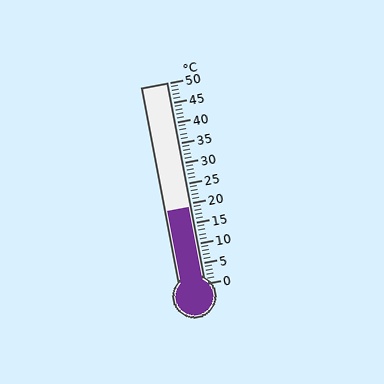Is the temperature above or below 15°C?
The temperature is above 15°C.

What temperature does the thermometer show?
The thermometer shows approximately 19°C.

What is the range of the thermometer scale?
The thermometer scale ranges from 0°C to 50°C.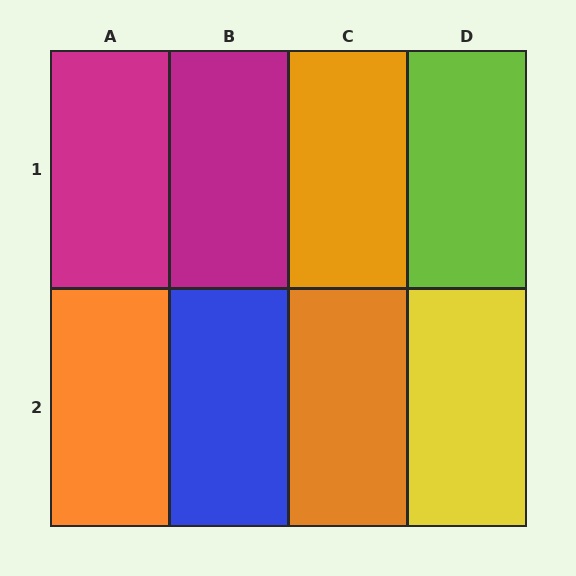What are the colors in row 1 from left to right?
Magenta, magenta, orange, lime.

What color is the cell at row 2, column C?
Orange.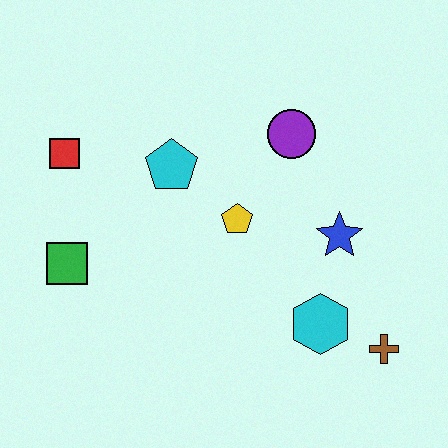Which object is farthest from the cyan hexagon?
The red square is farthest from the cyan hexagon.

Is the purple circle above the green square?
Yes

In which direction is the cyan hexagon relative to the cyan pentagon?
The cyan hexagon is below the cyan pentagon.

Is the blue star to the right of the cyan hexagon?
Yes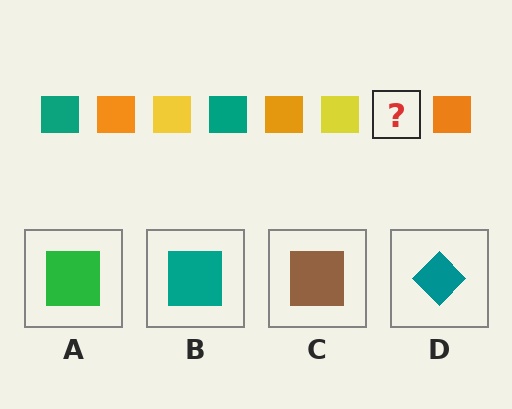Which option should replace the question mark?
Option B.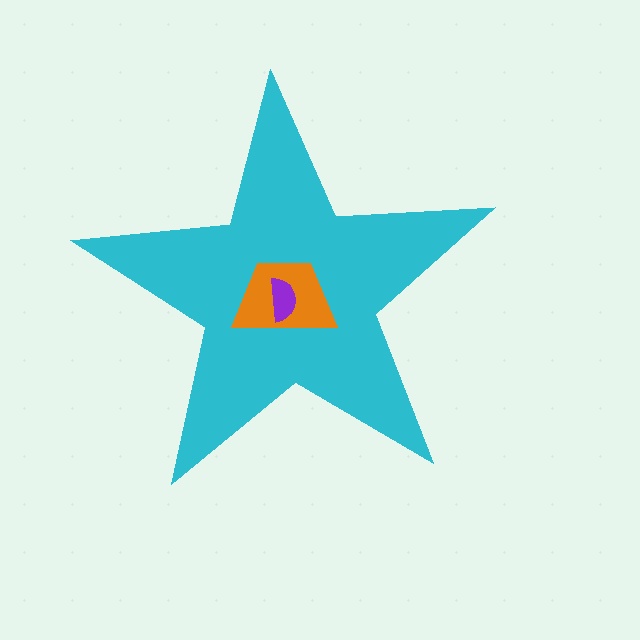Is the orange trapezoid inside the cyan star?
Yes.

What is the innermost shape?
The purple semicircle.